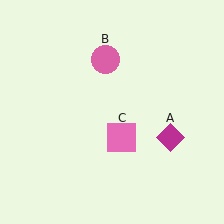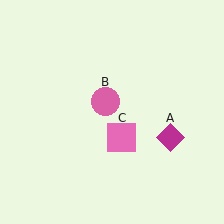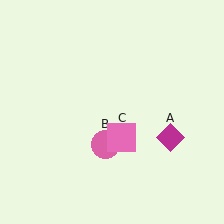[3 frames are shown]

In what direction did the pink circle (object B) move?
The pink circle (object B) moved down.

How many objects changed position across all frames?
1 object changed position: pink circle (object B).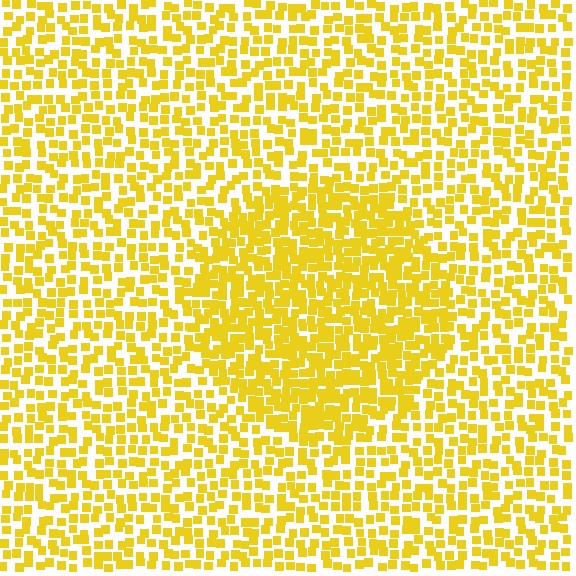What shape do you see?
I see a circle.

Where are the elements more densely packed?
The elements are more densely packed inside the circle boundary.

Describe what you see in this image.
The image contains small yellow elements arranged at two different densities. A circle-shaped region is visible where the elements are more densely packed than the surrounding area.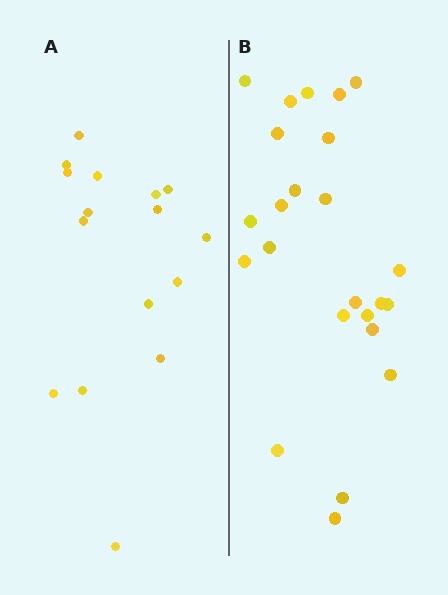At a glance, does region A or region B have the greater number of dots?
Region B (the right region) has more dots.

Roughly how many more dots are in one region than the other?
Region B has roughly 8 or so more dots than region A.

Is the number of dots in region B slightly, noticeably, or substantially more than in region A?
Region B has substantially more. The ratio is roughly 1.5 to 1.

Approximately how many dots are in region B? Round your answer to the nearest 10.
About 20 dots. (The exact count is 24, which rounds to 20.)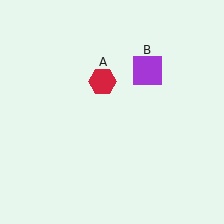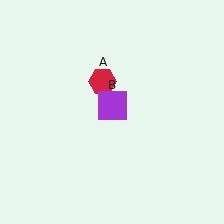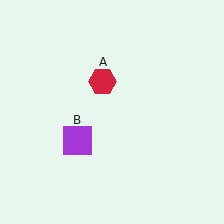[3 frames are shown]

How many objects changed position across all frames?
1 object changed position: purple square (object B).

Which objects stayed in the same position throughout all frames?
Red hexagon (object A) remained stationary.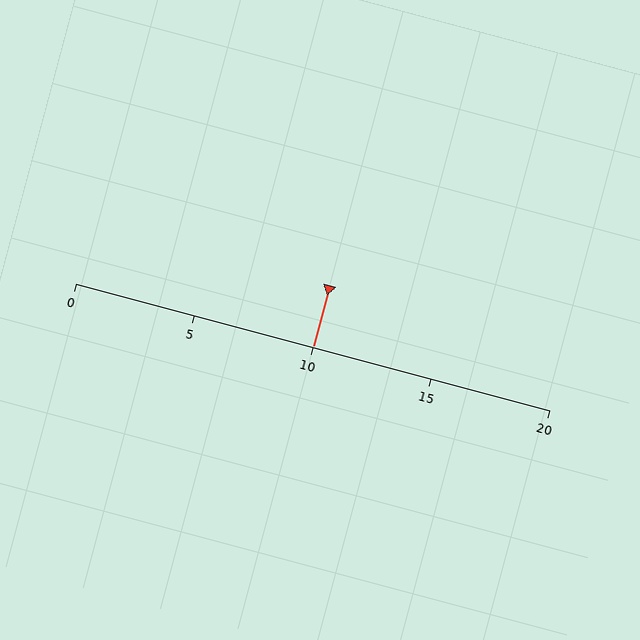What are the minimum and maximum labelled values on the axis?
The axis runs from 0 to 20.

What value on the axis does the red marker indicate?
The marker indicates approximately 10.